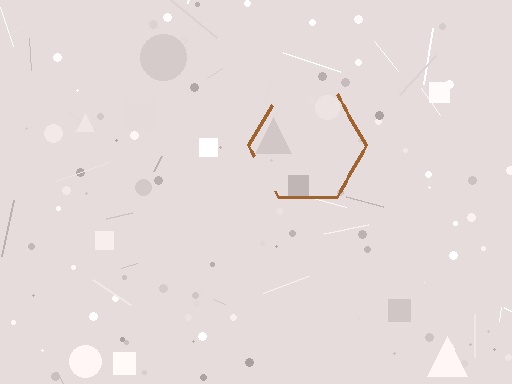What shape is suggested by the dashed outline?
The dashed outline suggests a hexagon.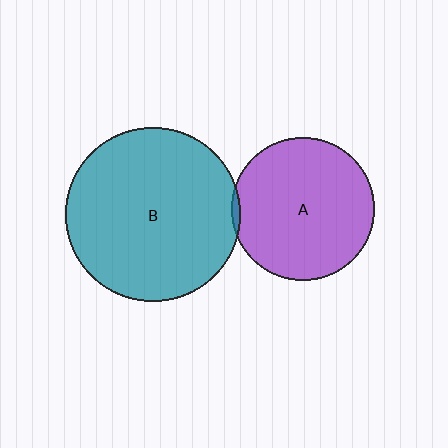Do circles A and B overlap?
Yes.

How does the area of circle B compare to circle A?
Approximately 1.5 times.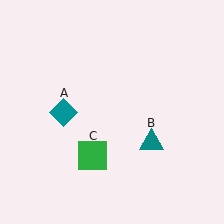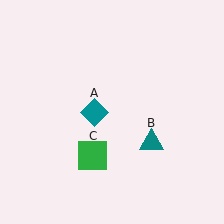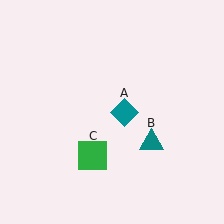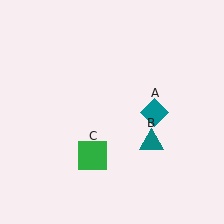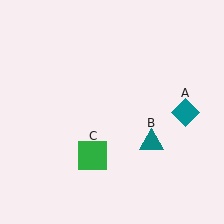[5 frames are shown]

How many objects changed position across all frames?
1 object changed position: teal diamond (object A).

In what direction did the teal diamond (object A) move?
The teal diamond (object A) moved right.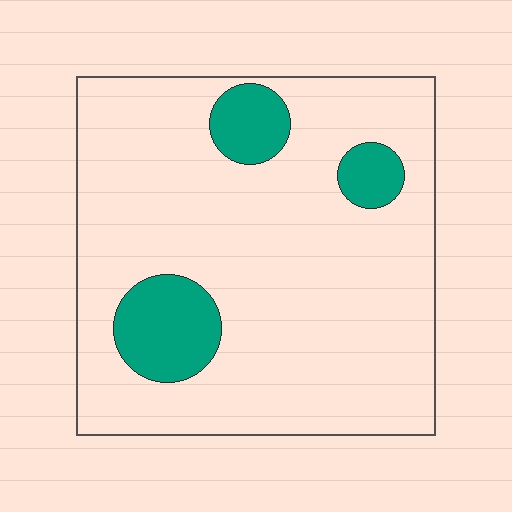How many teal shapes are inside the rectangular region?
3.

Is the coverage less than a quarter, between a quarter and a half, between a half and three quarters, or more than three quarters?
Less than a quarter.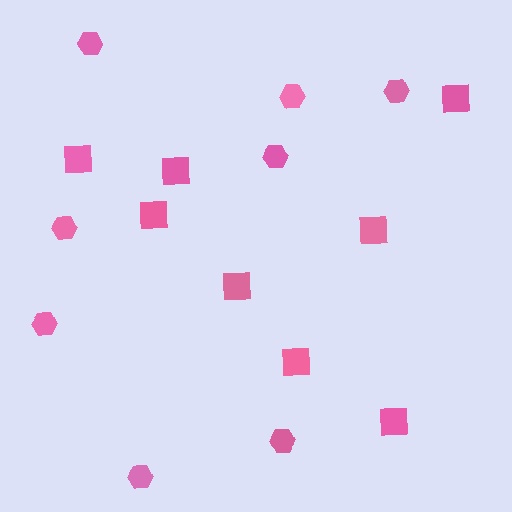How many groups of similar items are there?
There are 2 groups: one group of squares (8) and one group of hexagons (8).